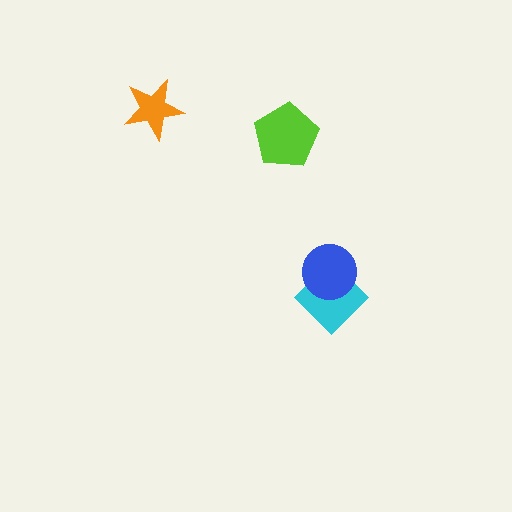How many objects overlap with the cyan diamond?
1 object overlaps with the cyan diamond.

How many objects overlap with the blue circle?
1 object overlaps with the blue circle.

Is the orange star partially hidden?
No, no other shape covers it.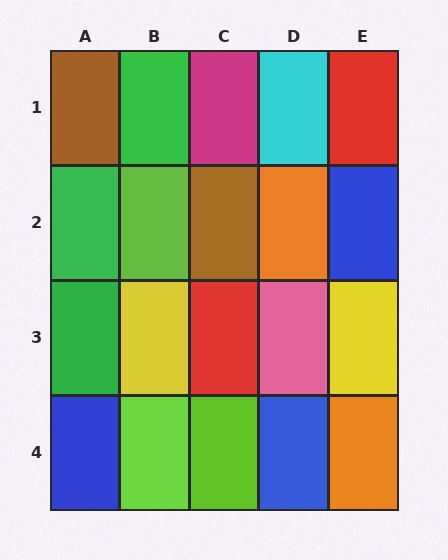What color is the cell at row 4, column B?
Lime.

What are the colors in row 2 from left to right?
Green, lime, brown, orange, blue.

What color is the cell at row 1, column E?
Red.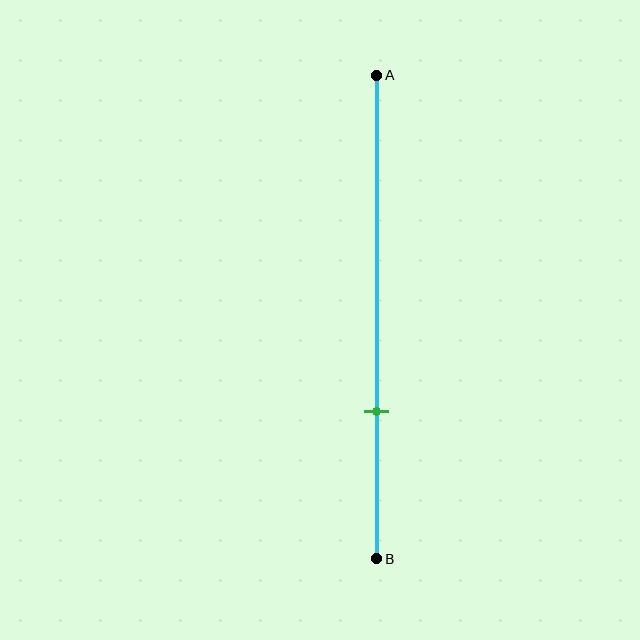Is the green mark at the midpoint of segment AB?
No, the mark is at about 70% from A, not at the 50% midpoint.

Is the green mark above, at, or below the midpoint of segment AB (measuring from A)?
The green mark is below the midpoint of segment AB.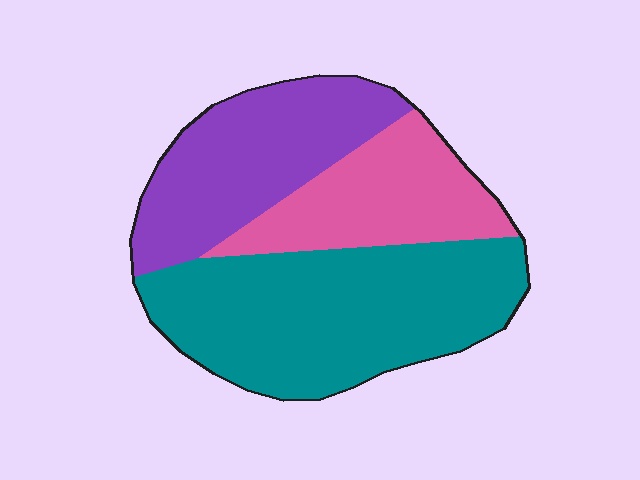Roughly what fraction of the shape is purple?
Purple takes up about one third (1/3) of the shape.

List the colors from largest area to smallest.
From largest to smallest: teal, purple, pink.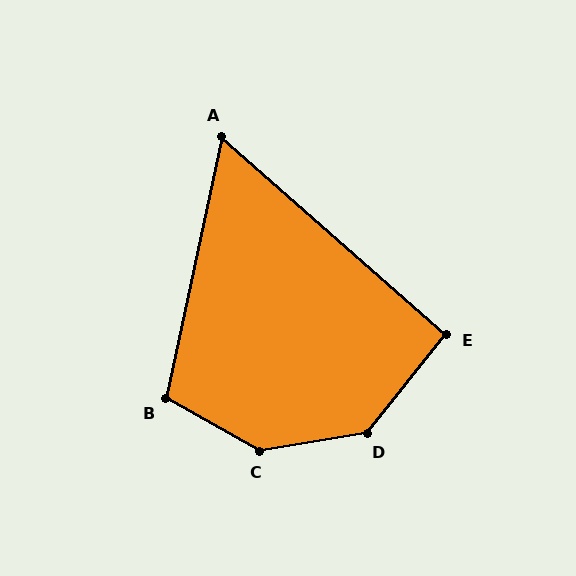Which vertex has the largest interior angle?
C, at approximately 142 degrees.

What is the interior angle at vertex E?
Approximately 93 degrees (approximately right).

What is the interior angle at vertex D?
Approximately 138 degrees (obtuse).